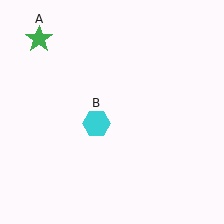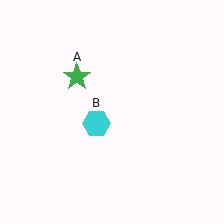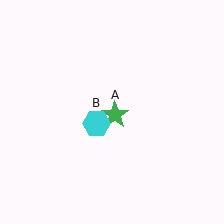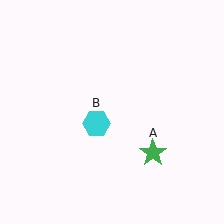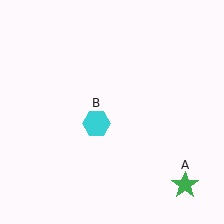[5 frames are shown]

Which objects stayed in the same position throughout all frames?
Cyan hexagon (object B) remained stationary.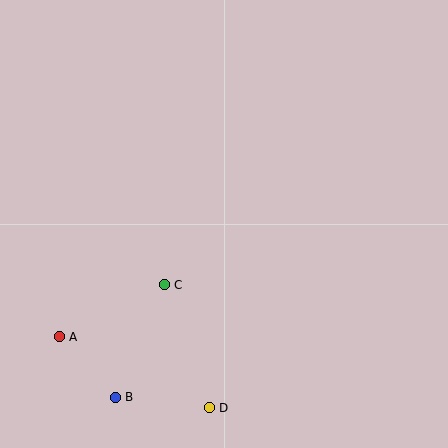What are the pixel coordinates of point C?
Point C is at (164, 285).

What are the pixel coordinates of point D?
Point D is at (209, 408).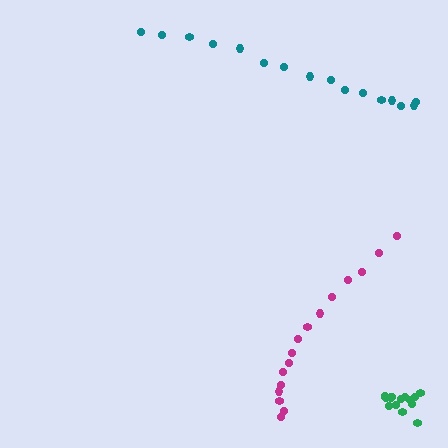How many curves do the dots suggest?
There are 3 distinct paths.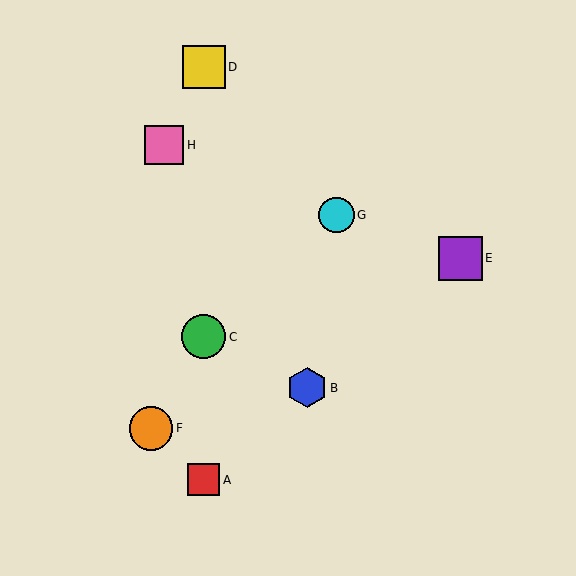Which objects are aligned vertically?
Objects A, C, D are aligned vertically.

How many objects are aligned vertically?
3 objects (A, C, D) are aligned vertically.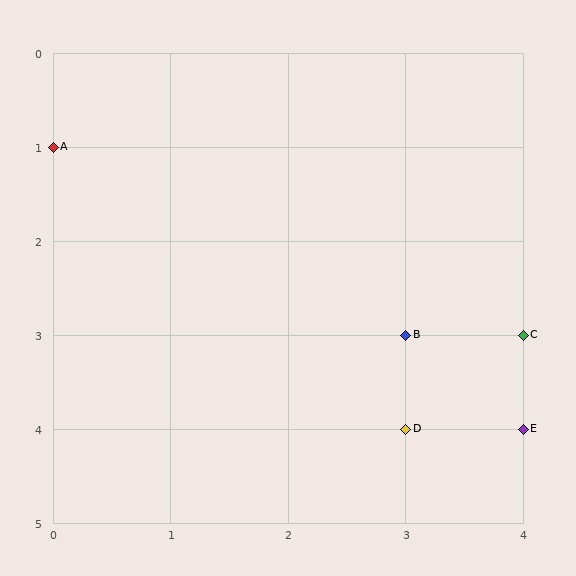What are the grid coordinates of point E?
Point E is at grid coordinates (4, 4).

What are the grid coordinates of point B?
Point B is at grid coordinates (3, 3).